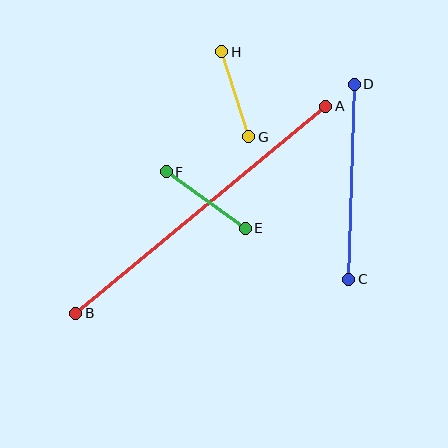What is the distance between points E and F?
The distance is approximately 97 pixels.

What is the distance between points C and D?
The distance is approximately 195 pixels.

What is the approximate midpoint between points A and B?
The midpoint is at approximately (201, 210) pixels.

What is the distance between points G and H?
The distance is approximately 89 pixels.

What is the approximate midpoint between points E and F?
The midpoint is at approximately (206, 200) pixels.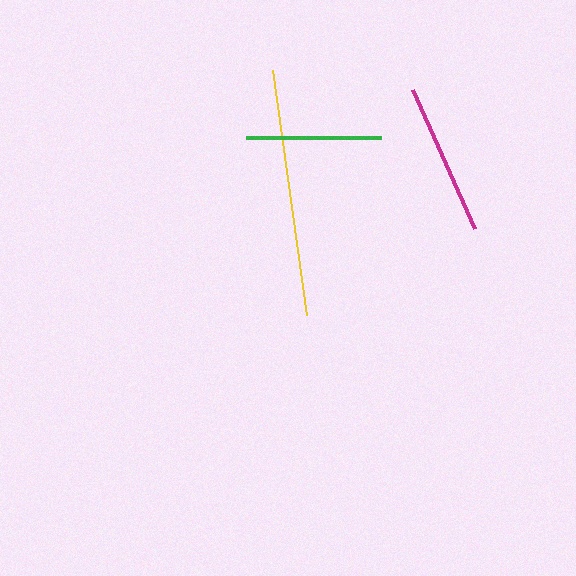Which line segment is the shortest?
The green line is the shortest at approximately 135 pixels.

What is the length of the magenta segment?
The magenta segment is approximately 152 pixels long.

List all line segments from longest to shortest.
From longest to shortest: yellow, magenta, green.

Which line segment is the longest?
The yellow line is the longest at approximately 247 pixels.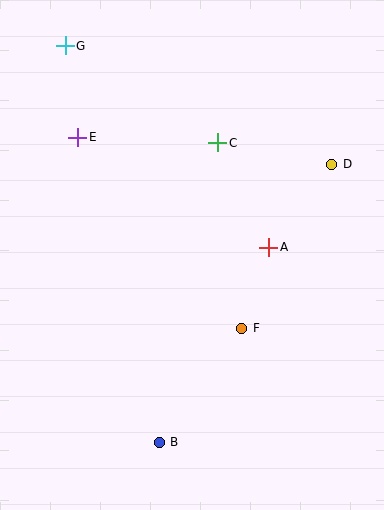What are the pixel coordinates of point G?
Point G is at (65, 46).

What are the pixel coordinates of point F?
Point F is at (242, 328).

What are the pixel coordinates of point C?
Point C is at (218, 143).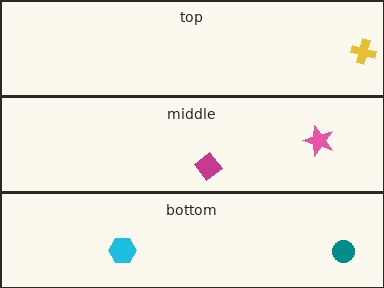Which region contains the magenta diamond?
The middle region.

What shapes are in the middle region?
The magenta diamond, the pink star.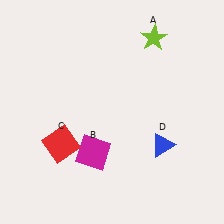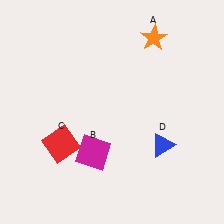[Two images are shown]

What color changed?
The star (A) changed from lime in Image 1 to orange in Image 2.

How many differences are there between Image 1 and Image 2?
There is 1 difference between the two images.